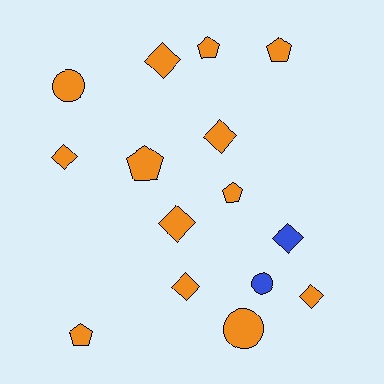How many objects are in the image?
There are 15 objects.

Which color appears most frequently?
Orange, with 13 objects.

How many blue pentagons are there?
There are no blue pentagons.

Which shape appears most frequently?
Diamond, with 7 objects.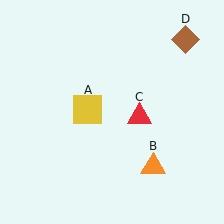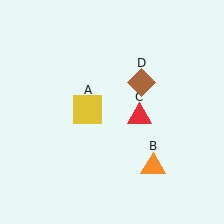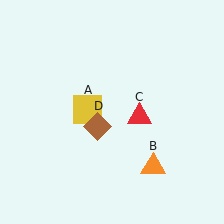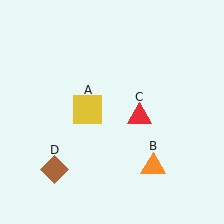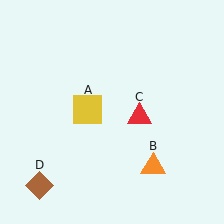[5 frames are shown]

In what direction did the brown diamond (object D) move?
The brown diamond (object D) moved down and to the left.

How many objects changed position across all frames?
1 object changed position: brown diamond (object D).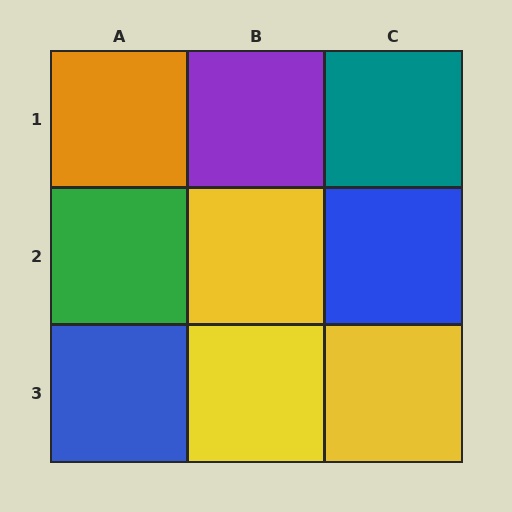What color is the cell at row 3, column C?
Yellow.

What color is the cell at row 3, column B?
Yellow.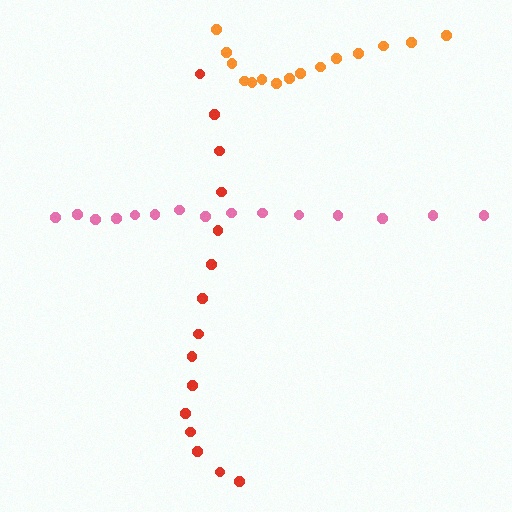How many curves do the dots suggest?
There are 3 distinct paths.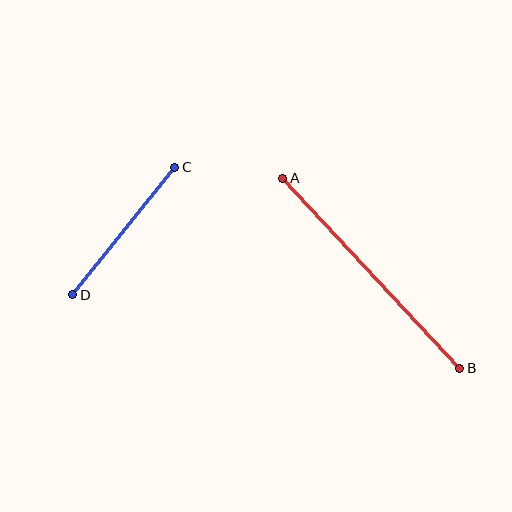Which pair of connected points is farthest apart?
Points A and B are farthest apart.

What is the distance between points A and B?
The distance is approximately 259 pixels.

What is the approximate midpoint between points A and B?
The midpoint is at approximately (371, 273) pixels.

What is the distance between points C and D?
The distance is approximately 163 pixels.